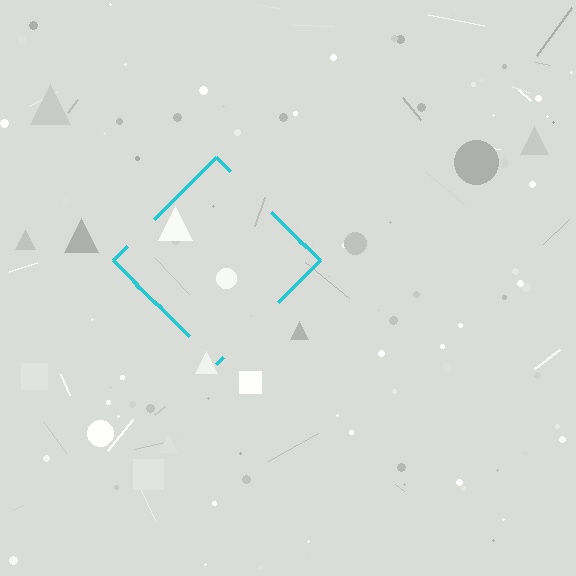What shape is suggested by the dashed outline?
The dashed outline suggests a diamond.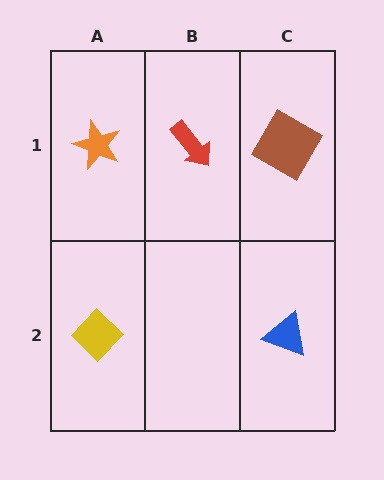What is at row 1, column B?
A red arrow.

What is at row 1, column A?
An orange star.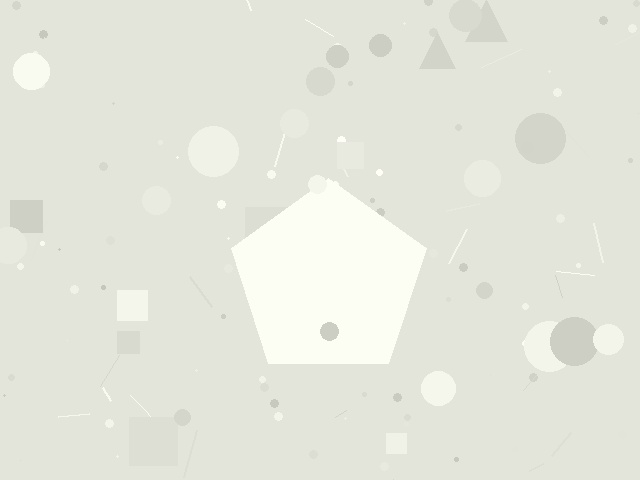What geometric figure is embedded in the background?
A pentagon is embedded in the background.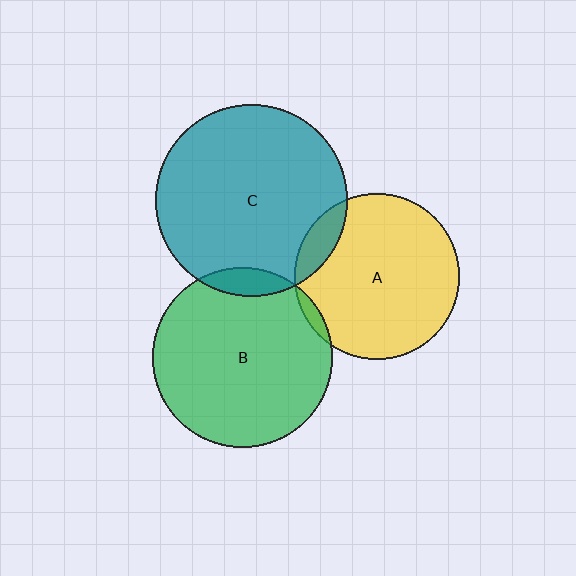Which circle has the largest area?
Circle C (teal).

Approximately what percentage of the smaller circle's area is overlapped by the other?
Approximately 10%.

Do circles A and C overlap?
Yes.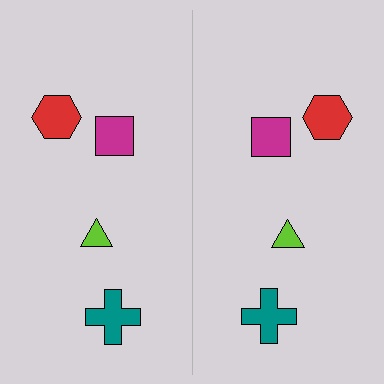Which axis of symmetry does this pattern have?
The pattern has a vertical axis of symmetry running through the center of the image.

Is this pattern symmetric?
Yes, this pattern has bilateral (reflection) symmetry.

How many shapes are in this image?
There are 8 shapes in this image.